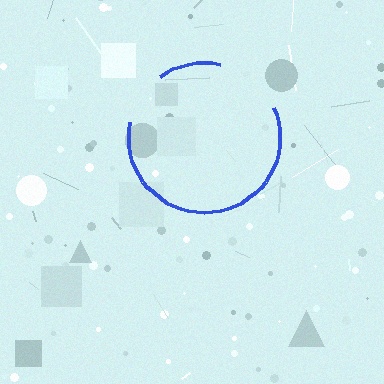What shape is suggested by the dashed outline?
The dashed outline suggests a circle.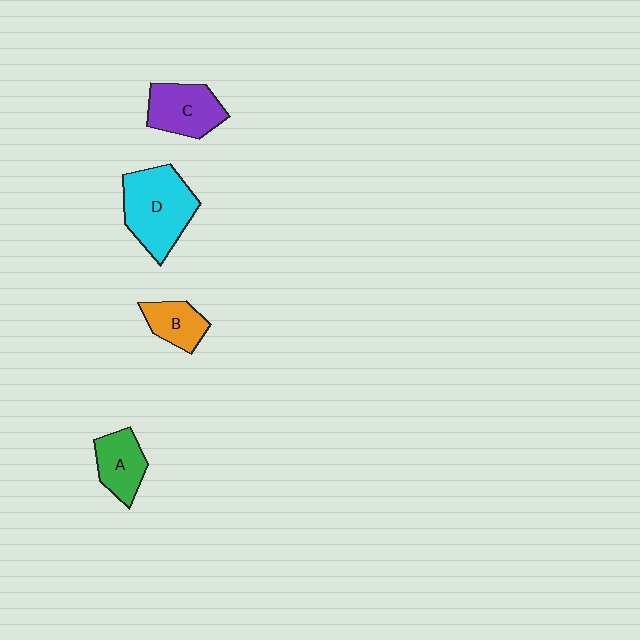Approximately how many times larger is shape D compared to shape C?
Approximately 1.4 times.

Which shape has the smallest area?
Shape B (orange).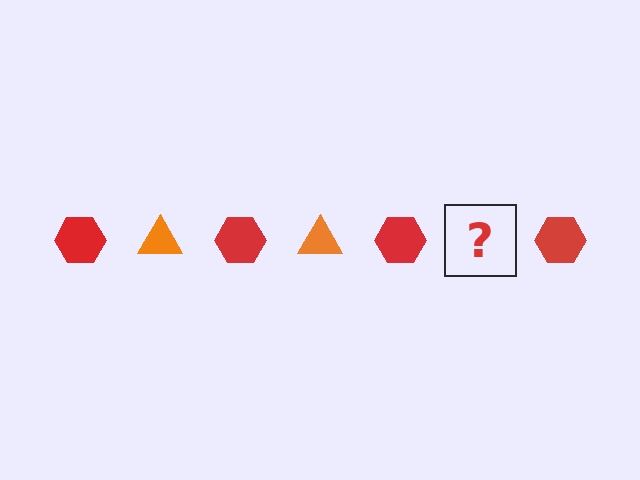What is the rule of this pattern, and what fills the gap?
The rule is that the pattern alternates between red hexagon and orange triangle. The gap should be filled with an orange triangle.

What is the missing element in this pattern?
The missing element is an orange triangle.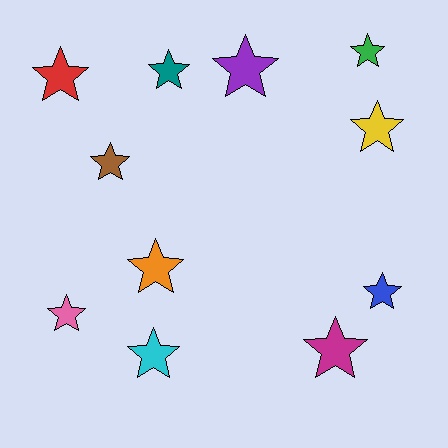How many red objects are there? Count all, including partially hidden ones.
There is 1 red object.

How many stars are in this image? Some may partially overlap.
There are 11 stars.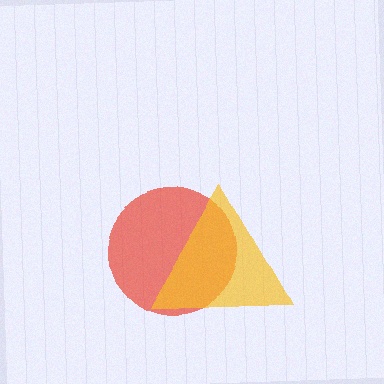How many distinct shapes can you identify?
There are 2 distinct shapes: a red circle, a yellow triangle.